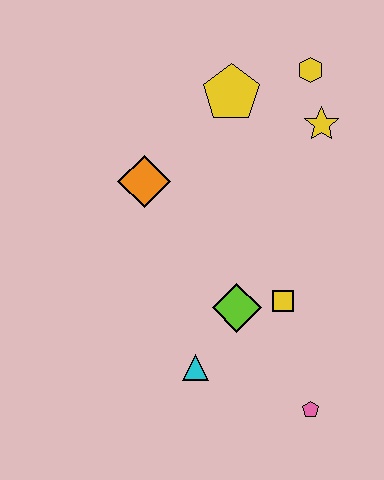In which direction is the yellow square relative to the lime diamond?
The yellow square is to the right of the lime diamond.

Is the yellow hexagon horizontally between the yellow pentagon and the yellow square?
No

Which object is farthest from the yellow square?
The yellow hexagon is farthest from the yellow square.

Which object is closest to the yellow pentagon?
The yellow hexagon is closest to the yellow pentagon.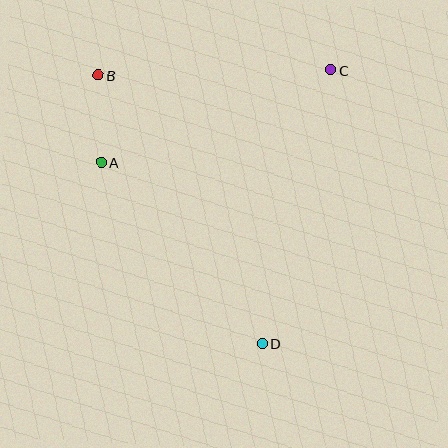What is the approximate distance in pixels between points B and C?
The distance between B and C is approximately 233 pixels.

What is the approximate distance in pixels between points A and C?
The distance between A and C is approximately 248 pixels.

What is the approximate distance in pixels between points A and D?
The distance between A and D is approximately 242 pixels.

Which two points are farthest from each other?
Points B and D are farthest from each other.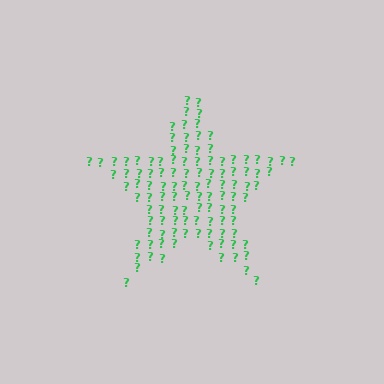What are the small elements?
The small elements are question marks.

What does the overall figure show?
The overall figure shows a star.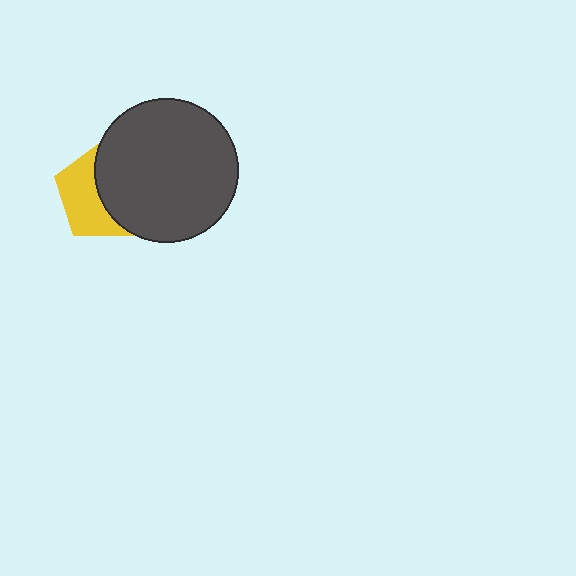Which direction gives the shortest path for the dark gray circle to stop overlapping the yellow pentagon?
Moving right gives the shortest separation.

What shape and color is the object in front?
The object in front is a dark gray circle.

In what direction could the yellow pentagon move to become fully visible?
The yellow pentagon could move left. That would shift it out from behind the dark gray circle entirely.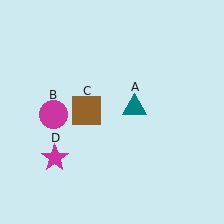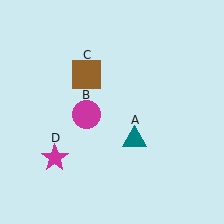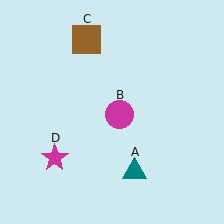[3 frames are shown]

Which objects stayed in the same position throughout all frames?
Magenta star (object D) remained stationary.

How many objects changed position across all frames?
3 objects changed position: teal triangle (object A), magenta circle (object B), brown square (object C).